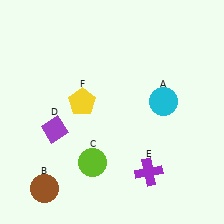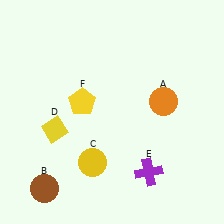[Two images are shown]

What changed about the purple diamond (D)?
In Image 1, D is purple. In Image 2, it changed to yellow.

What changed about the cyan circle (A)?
In Image 1, A is cyan. In Image 2, it changed to orange.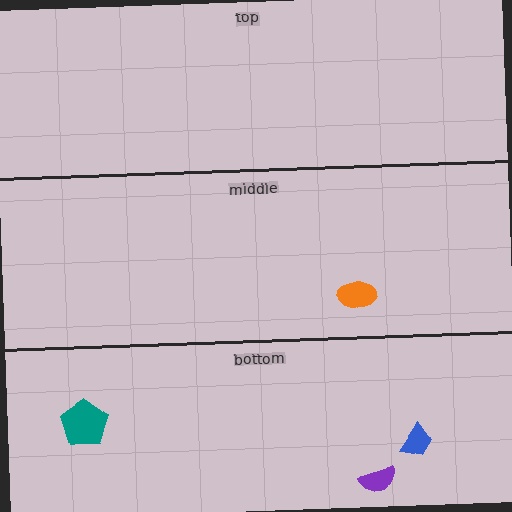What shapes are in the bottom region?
The purple semicircle, the teal pentagon, the blue trapezoid.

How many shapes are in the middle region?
1.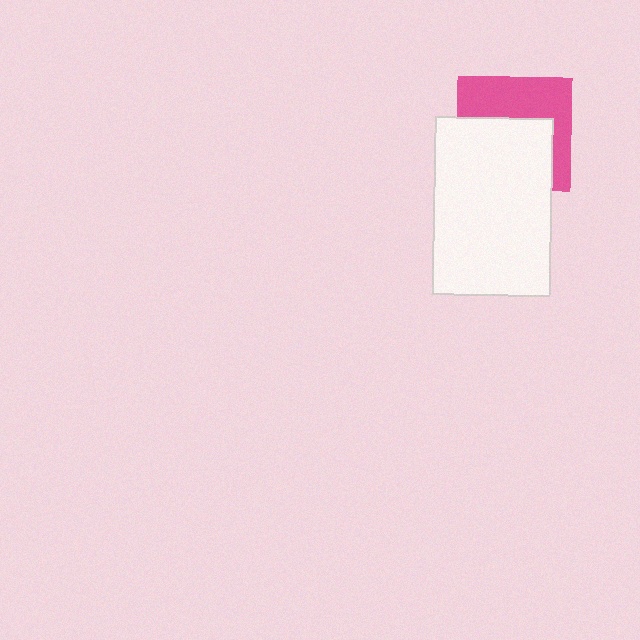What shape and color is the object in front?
The object in front is a white rectangle.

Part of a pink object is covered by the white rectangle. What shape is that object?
It is a square.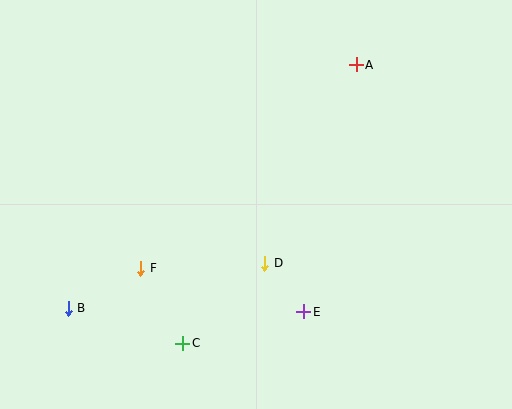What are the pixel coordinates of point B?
Point B is at (68, 308).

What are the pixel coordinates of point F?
Point F is at (141, 268).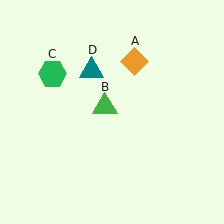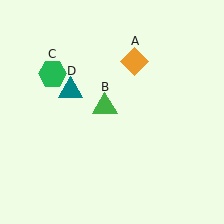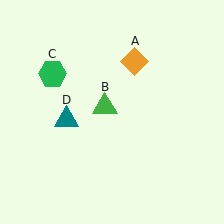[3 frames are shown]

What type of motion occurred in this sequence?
The teal triangle (object D) rotated counterclockwise around the center of the scene.